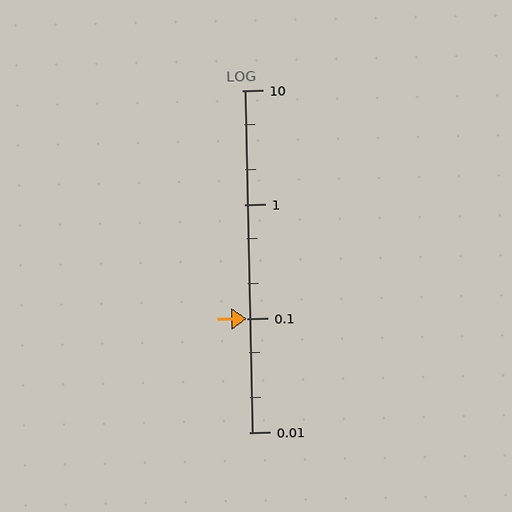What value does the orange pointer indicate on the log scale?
The pointer indicates approximately 0.1.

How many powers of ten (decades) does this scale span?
The scale spans 3 decades, from 0.01 to 10.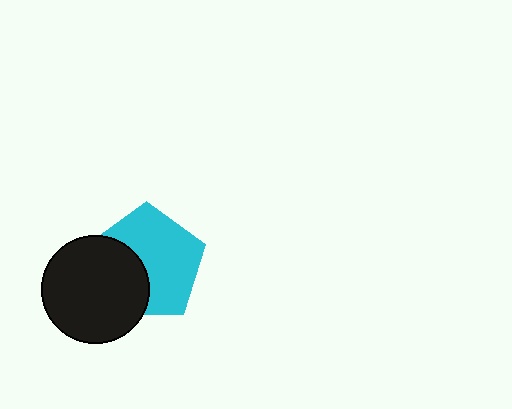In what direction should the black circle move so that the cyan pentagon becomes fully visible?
The black circle should move left. That is the shortest direction to clear the overlap and leave the cyan pentagon fully visible.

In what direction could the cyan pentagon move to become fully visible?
The cyan pentagon could move right. That would shift it out from behind the black circle entirely.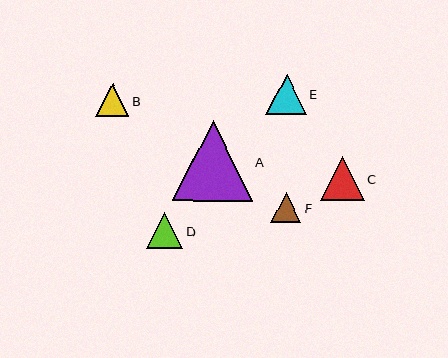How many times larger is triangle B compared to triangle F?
Triangle B is approximately 1.1 times the size of triangle F.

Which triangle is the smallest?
Triangle F is the smallest with a size of approximately 30 pixels.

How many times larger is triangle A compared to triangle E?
Triangle A is approximately 2.0 times the size of triangle E.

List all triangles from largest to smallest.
From largest to smallest: A, C, E, D, B, F.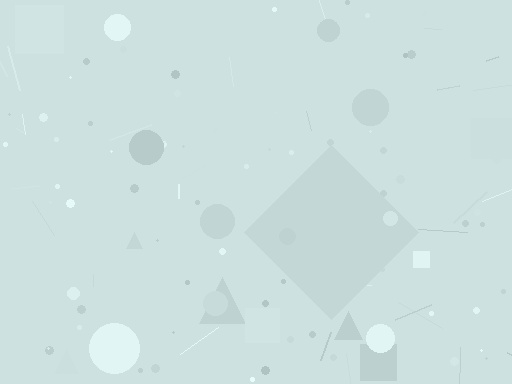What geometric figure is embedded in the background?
A diamond is embedded in the background.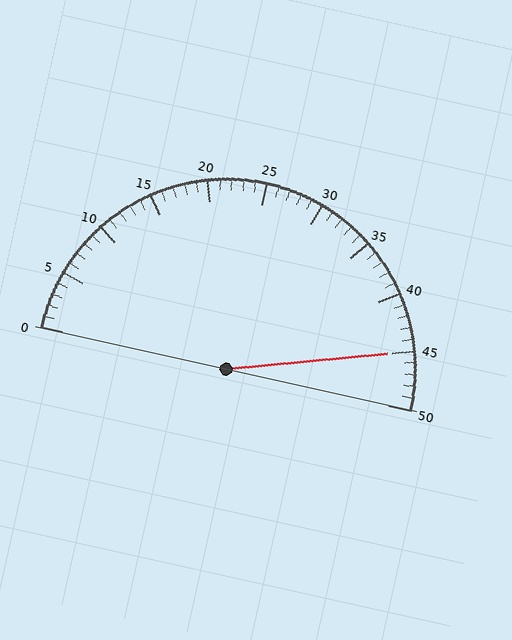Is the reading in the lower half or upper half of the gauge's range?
The reading is in the upper half of the range (0 to 50).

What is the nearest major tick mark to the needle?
The nearest major tick mark is 45.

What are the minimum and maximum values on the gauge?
The gauge ranges from 0 to 50.